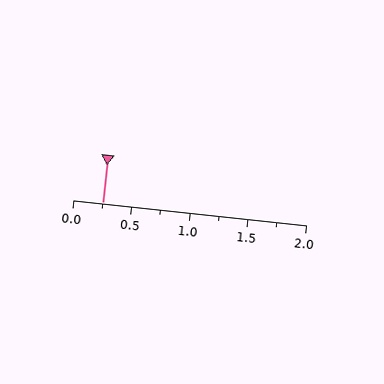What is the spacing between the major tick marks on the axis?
The major ticks are spaced 0.5 apart.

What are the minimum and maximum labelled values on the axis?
The axis runs from 0.0 to 2.0.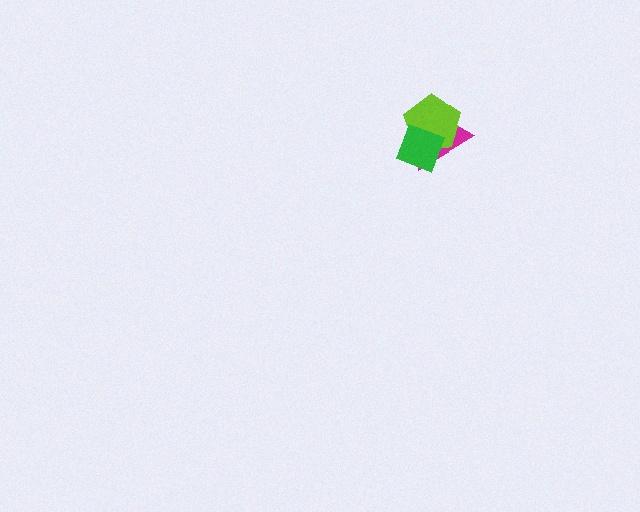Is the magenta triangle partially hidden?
Yes, it is partially covered by another shape.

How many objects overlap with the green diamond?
2 objects overlap with the green diamond.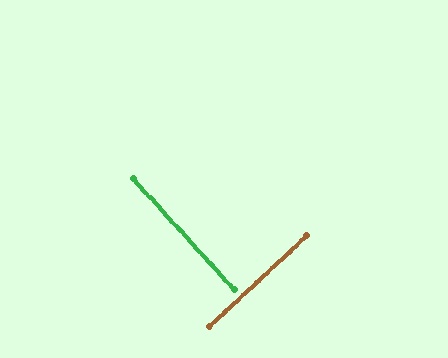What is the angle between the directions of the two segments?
Approximately 89 degrees.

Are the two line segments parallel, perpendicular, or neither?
Perpendicular — they meet at approximately 89°.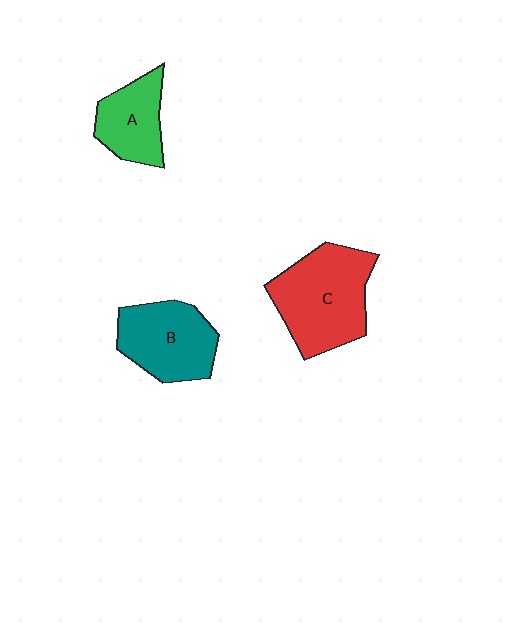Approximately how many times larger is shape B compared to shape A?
Approximately 1.4 times.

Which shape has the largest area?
Shape C (red).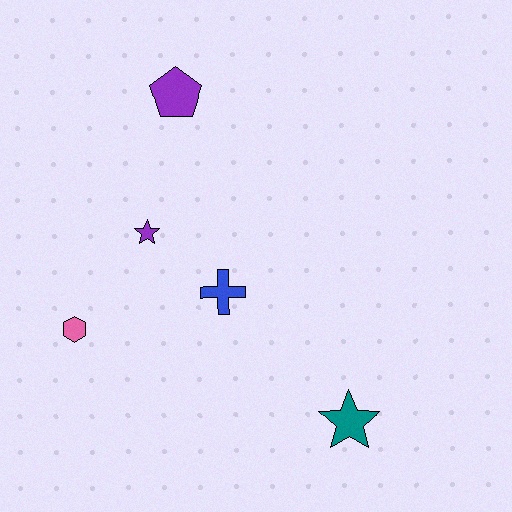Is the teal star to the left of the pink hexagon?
No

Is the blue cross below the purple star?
Yes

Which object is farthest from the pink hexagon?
The teal star is farthest from the pink hexagon.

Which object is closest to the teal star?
The blue cross is closest to the teal star.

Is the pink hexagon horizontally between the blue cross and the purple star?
No